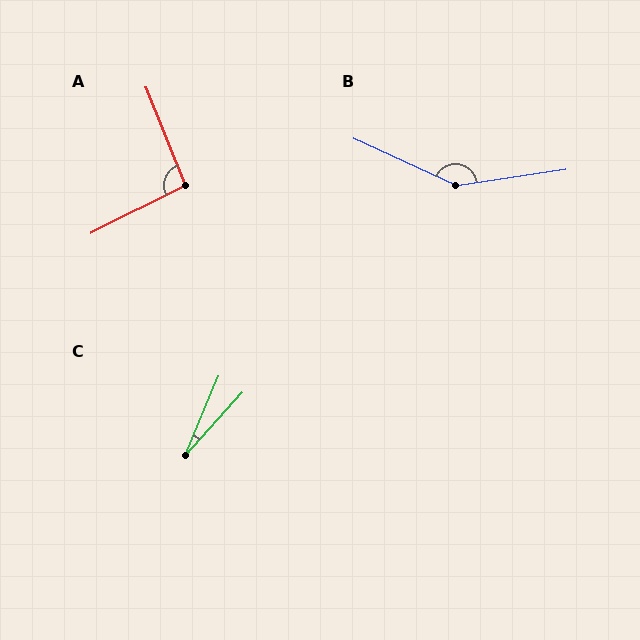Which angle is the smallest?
C, at approximately 19 degrees.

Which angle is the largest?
B, at approximately 147 degrees.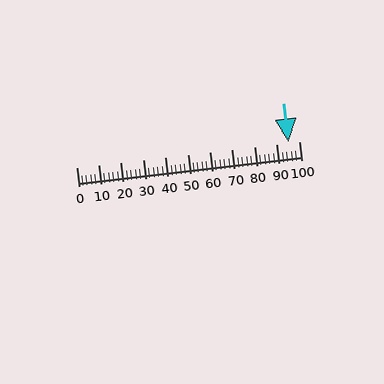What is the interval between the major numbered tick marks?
The major tick marks are spaced 10 units apart.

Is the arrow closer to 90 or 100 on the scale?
The arrow is closer to 100.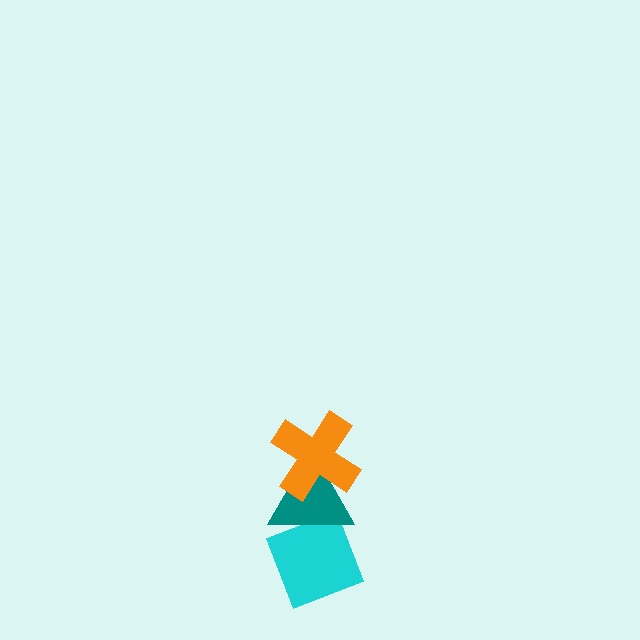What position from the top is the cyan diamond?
The cyan diamond is 3rd from the top.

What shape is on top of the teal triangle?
The orange cross is on top of the teal triangle.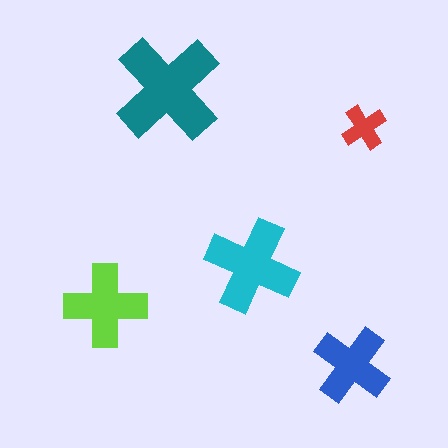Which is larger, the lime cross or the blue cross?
The lime one.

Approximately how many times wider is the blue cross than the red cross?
About 1.5 times wider.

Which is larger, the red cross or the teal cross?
The teal one.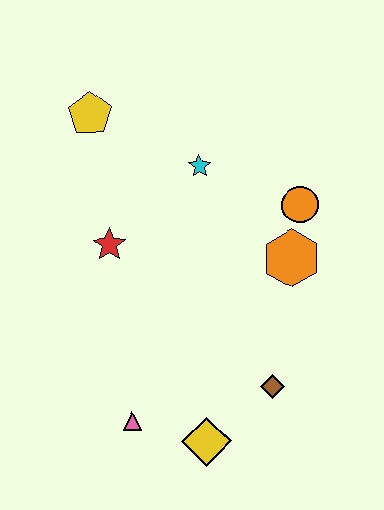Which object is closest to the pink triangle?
The yellow diamond is closest to the pink triangle.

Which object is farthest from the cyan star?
The yellow diamond is farthest from the cyan star.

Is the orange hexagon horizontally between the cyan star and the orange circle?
Yes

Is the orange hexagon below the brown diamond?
No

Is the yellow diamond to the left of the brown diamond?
Yes